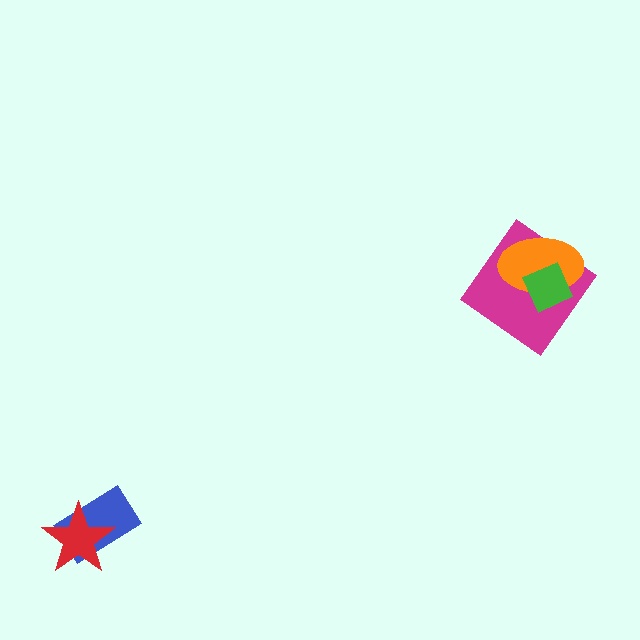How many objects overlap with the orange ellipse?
2 objects overlap with the orange ellipse.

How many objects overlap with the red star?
1 object overlaps with the red star.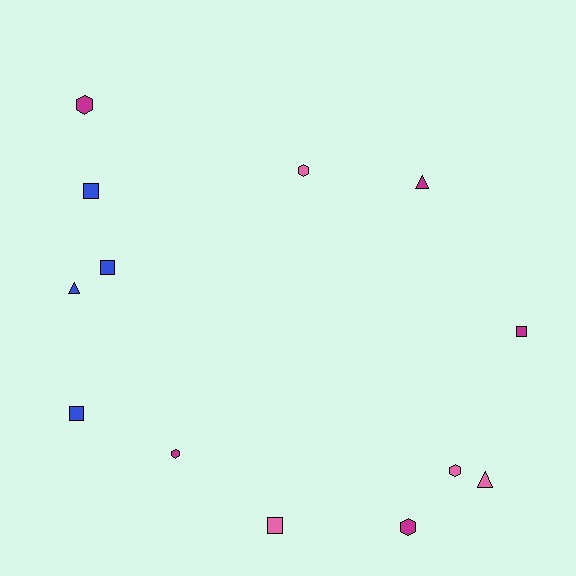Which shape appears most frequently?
Square, with 5 objects.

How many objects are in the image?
There are 13 objects.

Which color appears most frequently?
Magenta, with 5 objects.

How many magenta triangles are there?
There is 1 magenta triangle.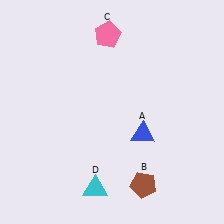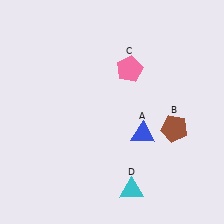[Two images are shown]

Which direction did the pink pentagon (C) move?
The pink pentagon (C) moved down.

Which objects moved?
The objects that moved are: the brown pentagon (B), the pink pentagon (C), the cyan triangle (D).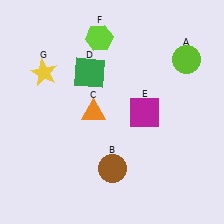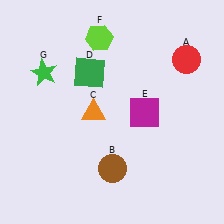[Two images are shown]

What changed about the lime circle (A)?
In Image 1, A is lime. In Image 2, it changed to red.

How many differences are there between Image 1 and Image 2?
There are 2 differences between the two images.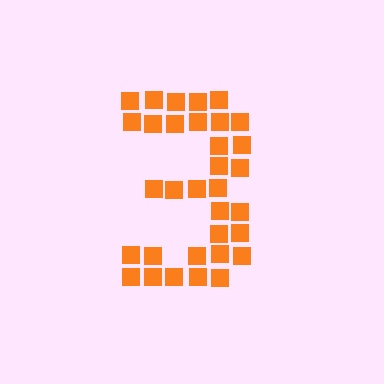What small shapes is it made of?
It is made of small squares.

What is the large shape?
The large shape is the digit 3.